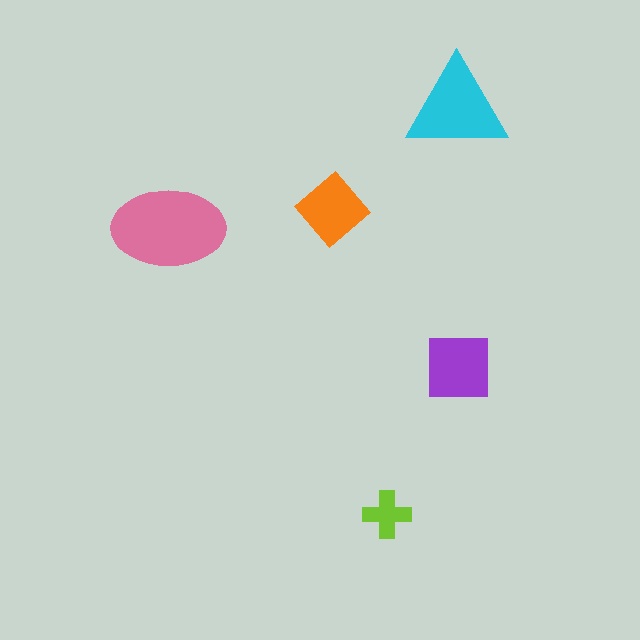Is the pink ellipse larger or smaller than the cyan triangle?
Larger.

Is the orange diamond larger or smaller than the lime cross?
Larger.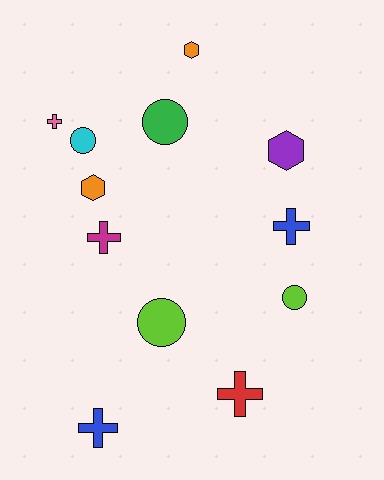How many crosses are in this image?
There are 5 crosses.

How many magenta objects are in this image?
There is 1 magenta object.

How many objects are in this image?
There are 12 objects.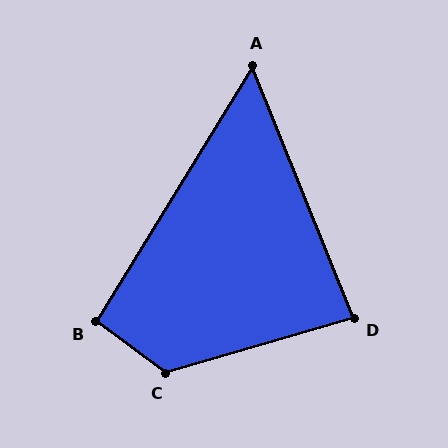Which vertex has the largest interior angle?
C, at approximately 127 degrees.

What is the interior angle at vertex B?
Approximately 96 degrees (obtuse).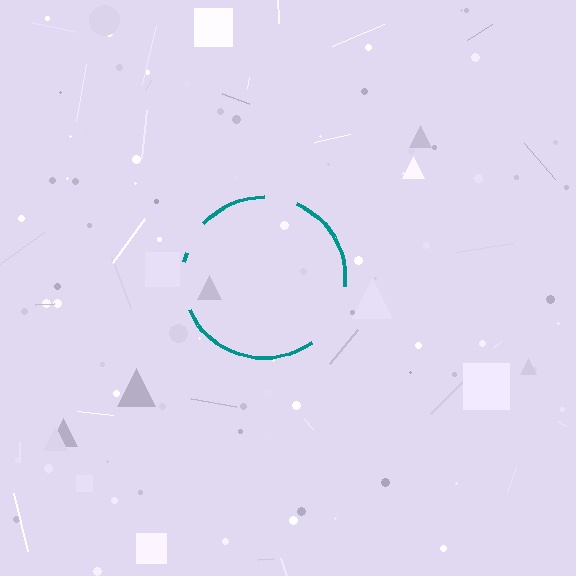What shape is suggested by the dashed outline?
The dashed outline suggests a circle.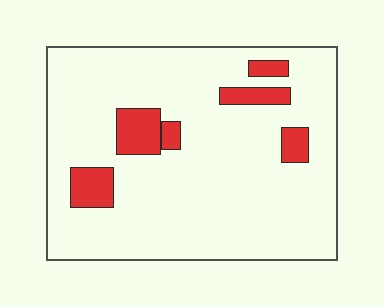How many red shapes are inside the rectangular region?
6.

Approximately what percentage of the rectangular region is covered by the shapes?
Approximately 10%.